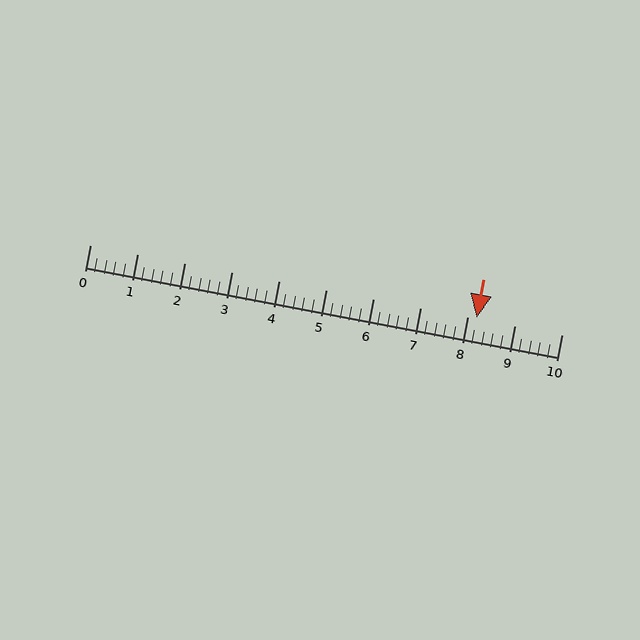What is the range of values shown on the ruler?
The ruler shows values from 0 to 10.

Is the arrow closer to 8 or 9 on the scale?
The arrow is closer to 8.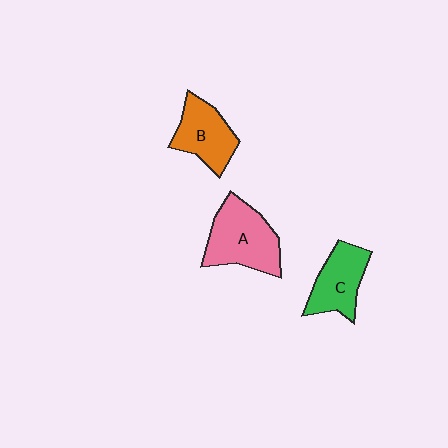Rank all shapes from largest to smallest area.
From largest to smallest: A (pink), B (orange), C (green).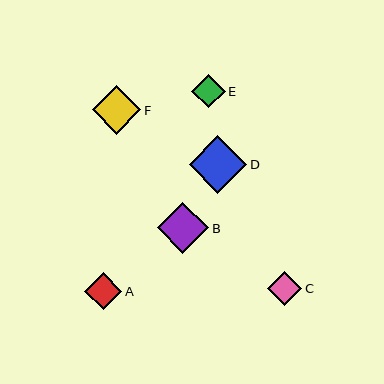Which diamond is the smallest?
Diamond E is the smallest with a size of approximately 33 pixels.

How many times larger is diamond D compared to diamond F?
Diamond D is approximately 1.2 times the size of diamond F.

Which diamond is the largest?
Diamond D is the largest with a size of approximately 58 pixels.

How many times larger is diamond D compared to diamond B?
Diamond D is approximately 1.1 times the size of diamond B.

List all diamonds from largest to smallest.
From largest to smallest: D, B, F, A, C, E.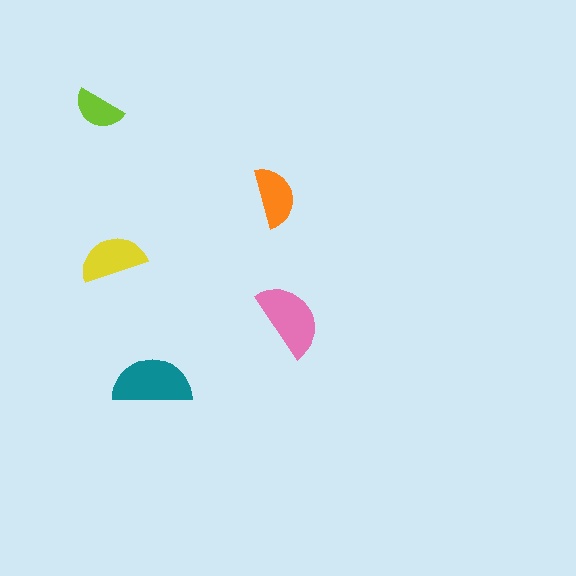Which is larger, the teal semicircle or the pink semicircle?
The teal one.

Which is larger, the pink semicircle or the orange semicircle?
The pink one.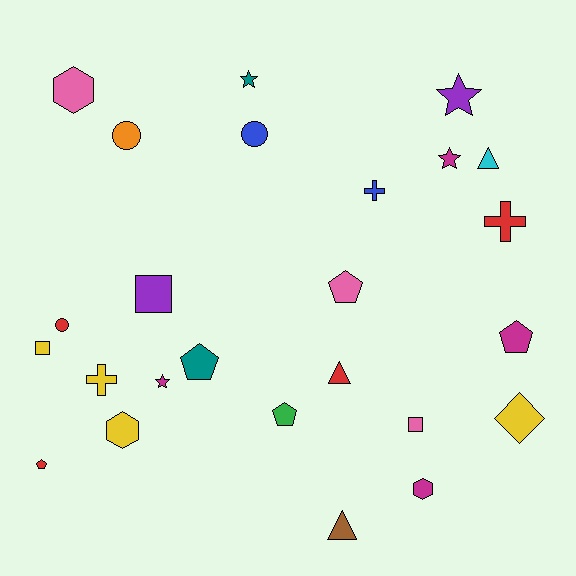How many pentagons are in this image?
There are 5 pentagons.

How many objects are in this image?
There are 25 objects.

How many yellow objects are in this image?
There are 4 yellow objects.